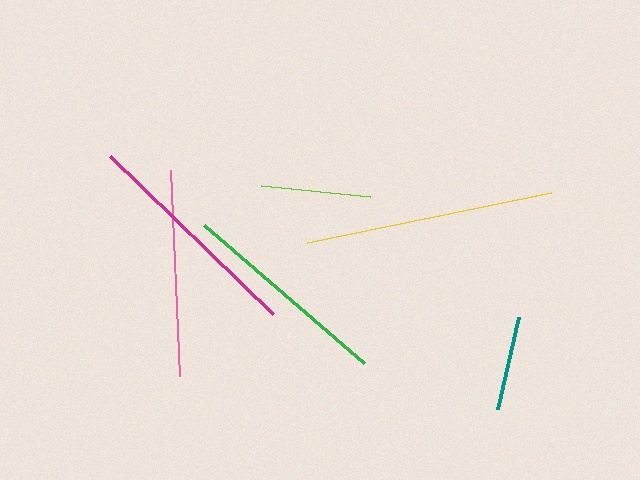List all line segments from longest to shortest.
From longest to shortest: yellow, magenta, green, pink, lime, teal.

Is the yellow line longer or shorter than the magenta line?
The yellow line is longer than the magenta line.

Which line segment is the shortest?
The teal line is the shortest at approximately 95 pixels.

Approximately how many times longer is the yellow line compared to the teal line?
The yellow line is approximately 2.6 times the length of the teal line.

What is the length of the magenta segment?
The magenta segment is approximately 227 pixels long.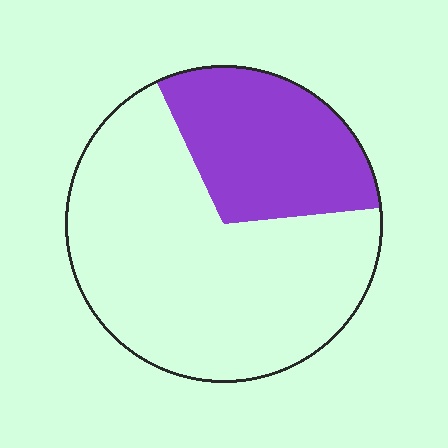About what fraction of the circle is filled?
About one third (1/3).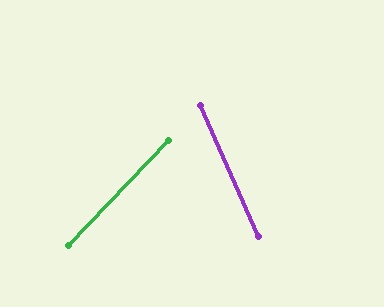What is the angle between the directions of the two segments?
Approximately 67 degrees.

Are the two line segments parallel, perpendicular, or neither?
Neither parallel nor perpendicular — they differ by about 67°.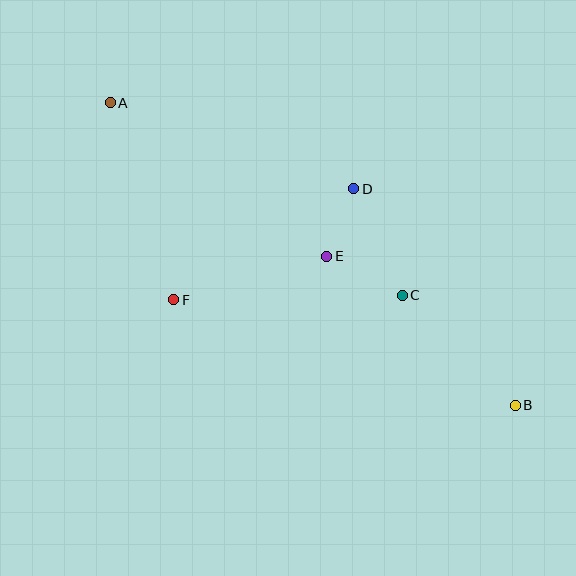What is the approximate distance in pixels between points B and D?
The distance between B and D is approximately 270 pixels.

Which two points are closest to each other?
Points D and E are closest to each other.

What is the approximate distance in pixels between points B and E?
The distance between B and E is approximately 240 pixels.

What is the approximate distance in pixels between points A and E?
The distance between A and E is approximately 265 pixels.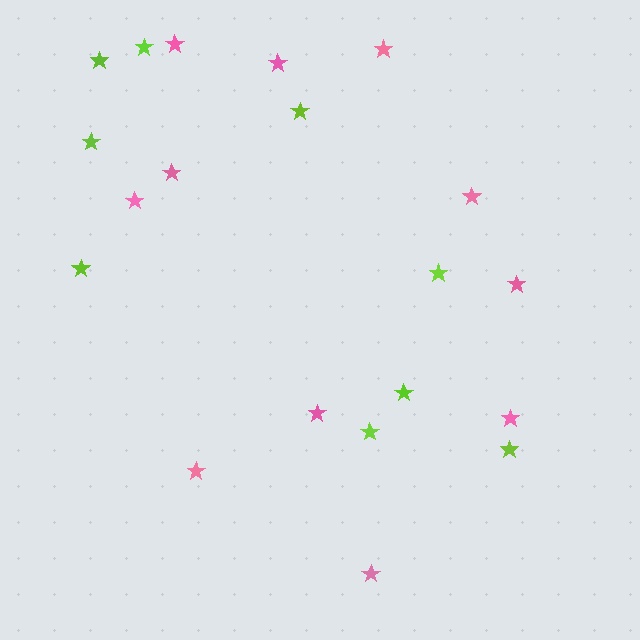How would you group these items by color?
There are 2 groups: one group of pink stars (11) and one group of lime stars (9).